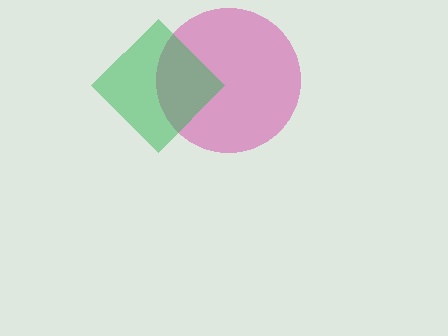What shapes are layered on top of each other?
The layered shapes are: a magenta circle, a green diamond.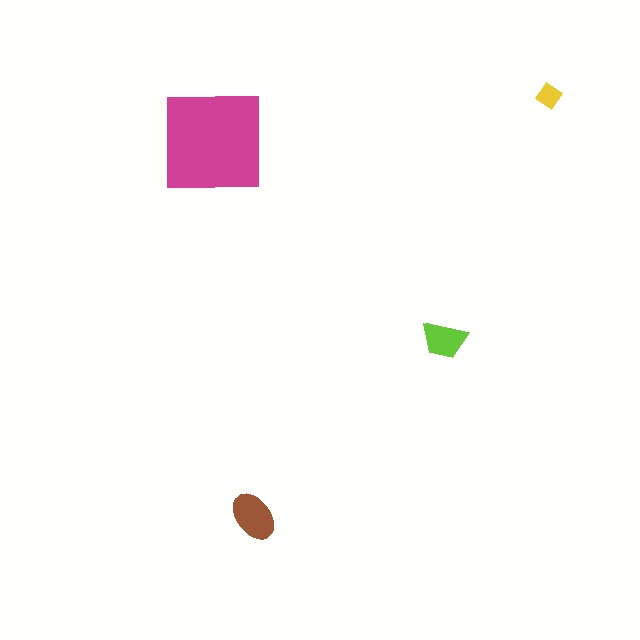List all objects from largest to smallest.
The magenta square, the brown ellipse, the lime trapezoid, the yellow diamond.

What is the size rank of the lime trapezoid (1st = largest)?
3rd.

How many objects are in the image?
There are 4 objects in the image.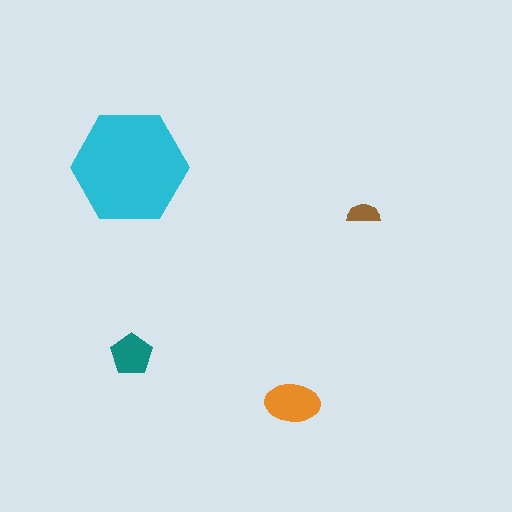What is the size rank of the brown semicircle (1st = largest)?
4th.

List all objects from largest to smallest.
The cyan hexagon, the orange ellipse, the teal pentagon, the brown semicircle.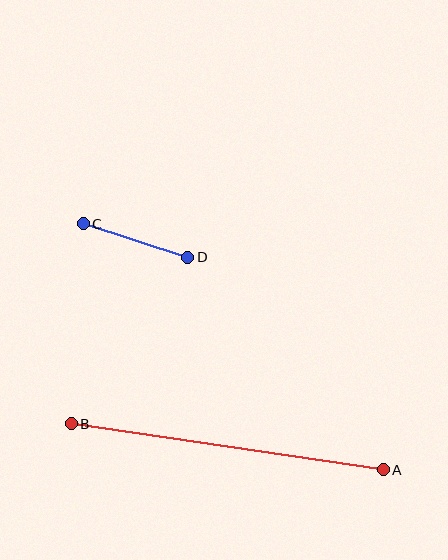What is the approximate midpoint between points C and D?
The midpoint is at approximately (135, 241) pixels.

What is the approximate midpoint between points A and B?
The midpoint is at approximately (227, 447) pixels.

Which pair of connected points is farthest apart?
Points A and B are farthest apart.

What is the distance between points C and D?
The distance is approximately 109 pixels.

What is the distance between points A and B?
The distance is approximately 315 pixels.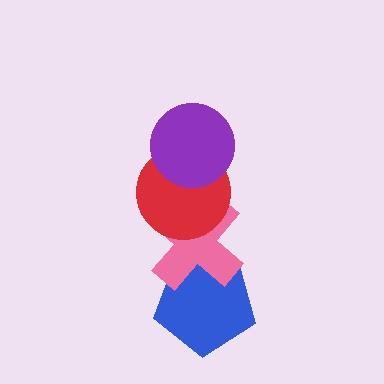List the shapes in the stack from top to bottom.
From top to bottom: the purple circle, the red circle, the pink cross, the blue pentagon.